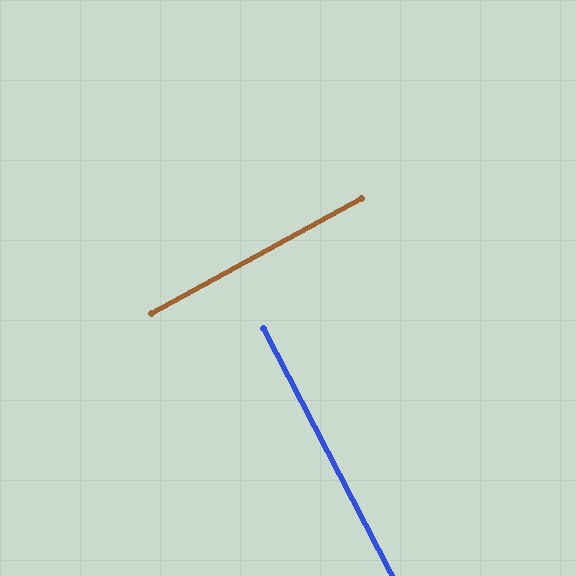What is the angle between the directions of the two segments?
Approximately 88 degrees.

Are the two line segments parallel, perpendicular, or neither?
Perpendicular — they meet at approximately 88°.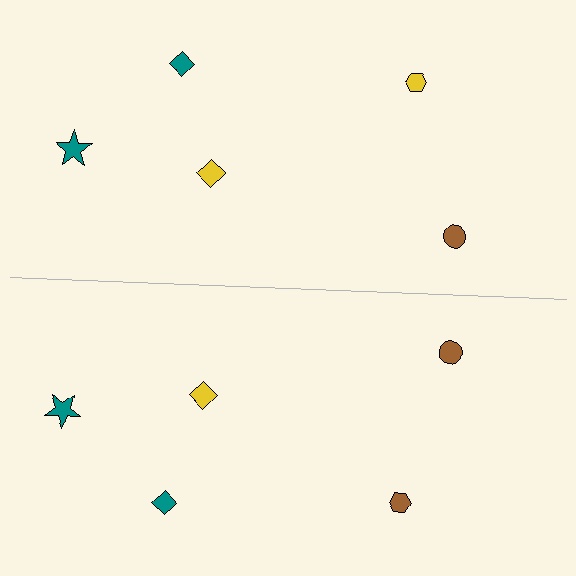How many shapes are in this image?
There are 10 shapes in this image.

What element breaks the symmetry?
The brown hexagon on the bottom side breaks the symmetry — its mirror counterpart is yellow.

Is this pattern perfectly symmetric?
No, the pattern is not perfectly symmetric. The brown hexagon on the bottom side breaks the symmetry — its mirror counterpart is yellow.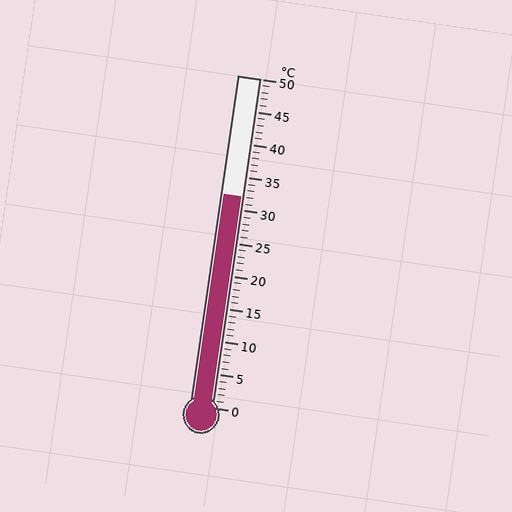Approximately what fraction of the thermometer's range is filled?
The thermometer is filled to approximately 65% of its range.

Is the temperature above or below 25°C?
The temperature is above 25°C.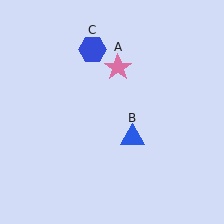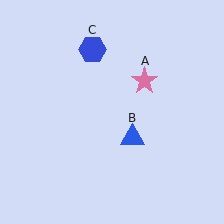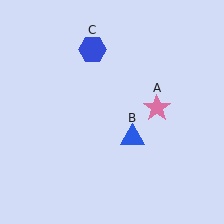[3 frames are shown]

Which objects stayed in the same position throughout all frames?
Blue triangle (object B) and blue hexagon (object C) remained stationary.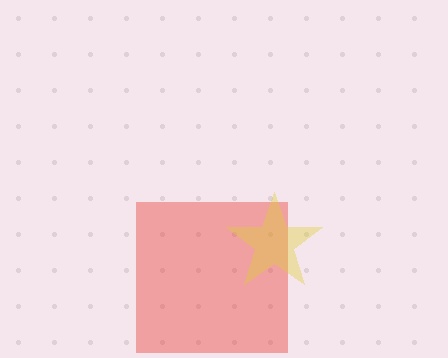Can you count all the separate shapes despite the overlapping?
Yes, there are 2 separate shapes.